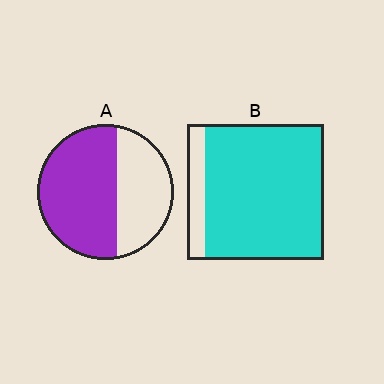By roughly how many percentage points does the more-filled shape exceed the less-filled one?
By roughly 25 percentage points (B over A).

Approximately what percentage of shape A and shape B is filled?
A is approximately 60% and B is approximately 85%.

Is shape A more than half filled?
Yes.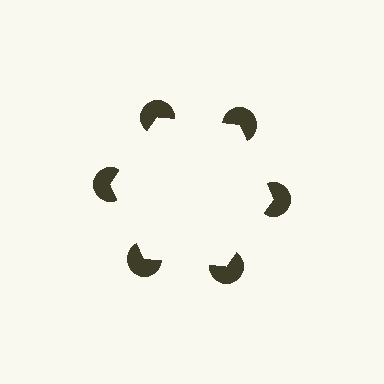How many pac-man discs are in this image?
There are 6 — one at each vertex of the illusory hexagon.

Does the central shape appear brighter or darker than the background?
It typically appears slightly brighter than the background, even though no actual brightness change is drawn.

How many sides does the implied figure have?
6 sides.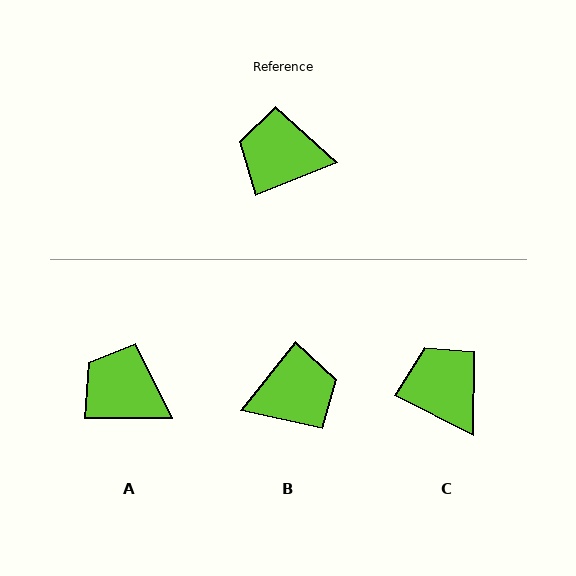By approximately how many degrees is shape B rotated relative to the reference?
Approximately 150 degrees clockwise.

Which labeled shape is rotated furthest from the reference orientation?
B, about 150 degrees away.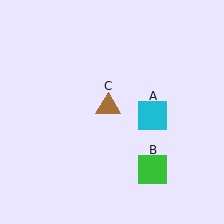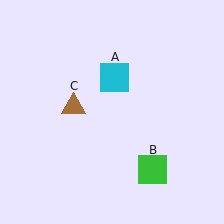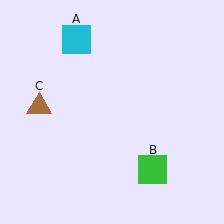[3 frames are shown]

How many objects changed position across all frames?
2 objects changed position: cyan square (object A), brown triangle (object C).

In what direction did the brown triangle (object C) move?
The brown triangle (object C) moved left.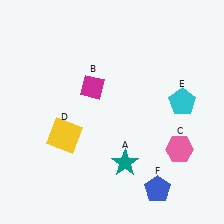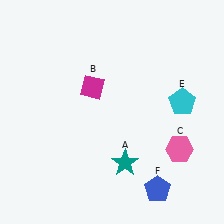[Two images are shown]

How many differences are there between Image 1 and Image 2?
There is 1 difference between the two images.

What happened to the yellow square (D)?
The yellow square (D) was removed in Image 2. It was in the bottom-left area of Image 1.